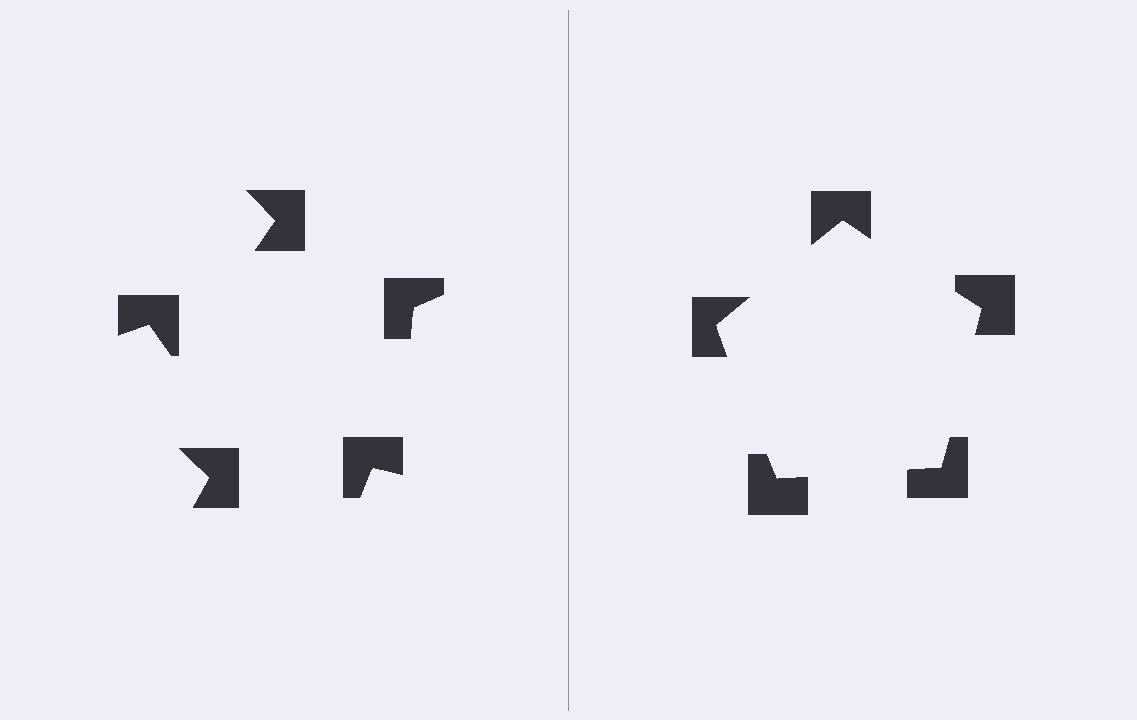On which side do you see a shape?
An illusory pentagon appears on the right side. On the left side the wedge cuts are rotated, so no coherent shape forms.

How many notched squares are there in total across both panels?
10 — 5 on each side.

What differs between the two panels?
The notched squares are positioned identically on both sides; only the wedge orientations differ. On the right they align to a pentagon; on the left they are misaligned.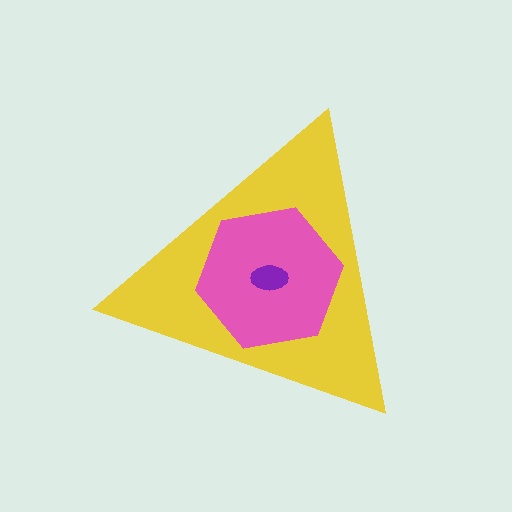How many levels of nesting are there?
3.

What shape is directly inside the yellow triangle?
The pink hexagon.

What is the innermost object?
The purple ellipse.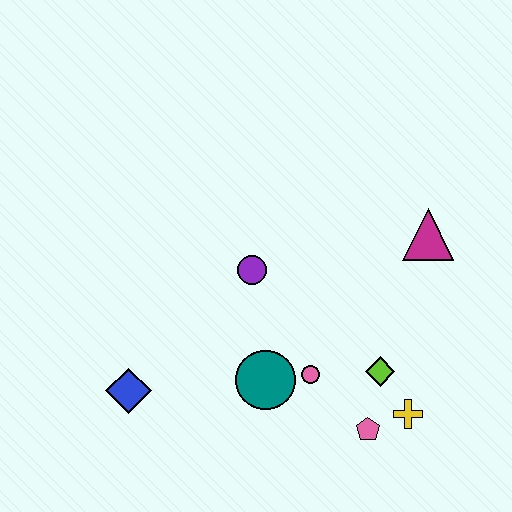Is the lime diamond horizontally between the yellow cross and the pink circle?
Yes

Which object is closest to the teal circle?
The pink circle is closest to the teal circle.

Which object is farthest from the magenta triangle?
The blue diamond is farthest from the magenta triangle.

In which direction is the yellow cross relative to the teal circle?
The yellow cross is to the right of the teal circle.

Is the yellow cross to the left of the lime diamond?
No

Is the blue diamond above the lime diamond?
No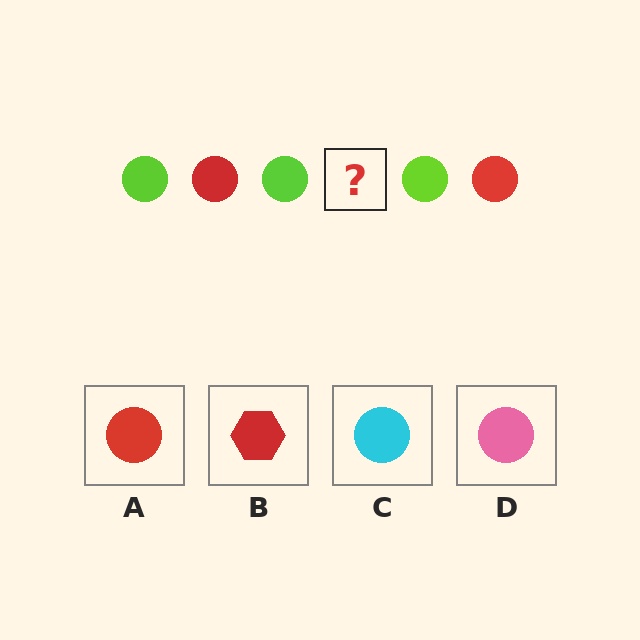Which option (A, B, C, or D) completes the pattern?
A.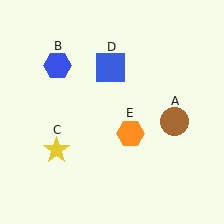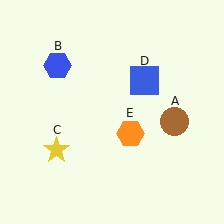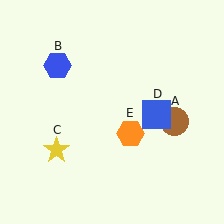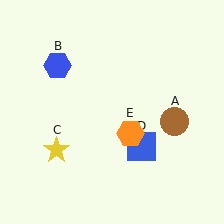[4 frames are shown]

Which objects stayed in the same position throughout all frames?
Brown circle (object A) and blue hexagon (object B) and yellow star (object C) and orange hexagon (object E) remained stationary.